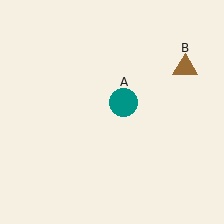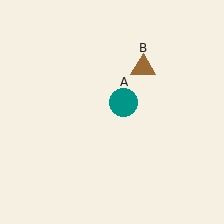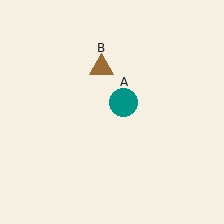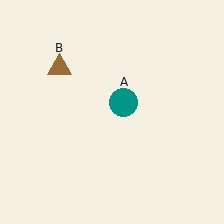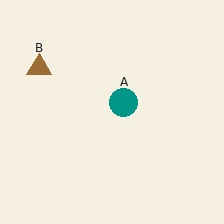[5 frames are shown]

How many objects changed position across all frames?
1 object changed position: brown triangle (object B).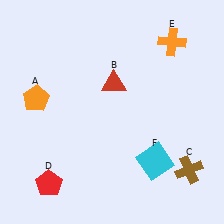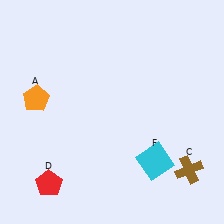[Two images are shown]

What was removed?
The red triangle (B), the orange cross (E) were removed in Image 2.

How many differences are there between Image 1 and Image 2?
There are 2 differences between the two images.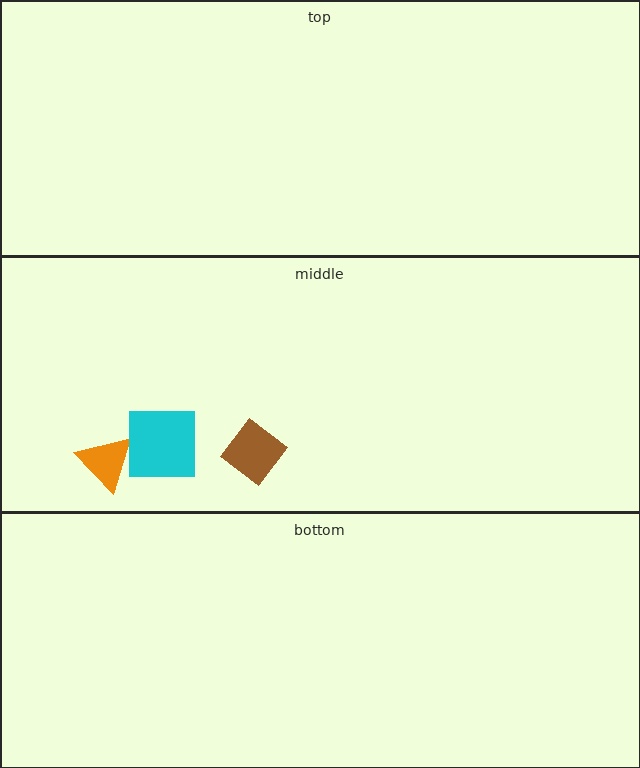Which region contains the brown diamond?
The middle region.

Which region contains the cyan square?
The middle region.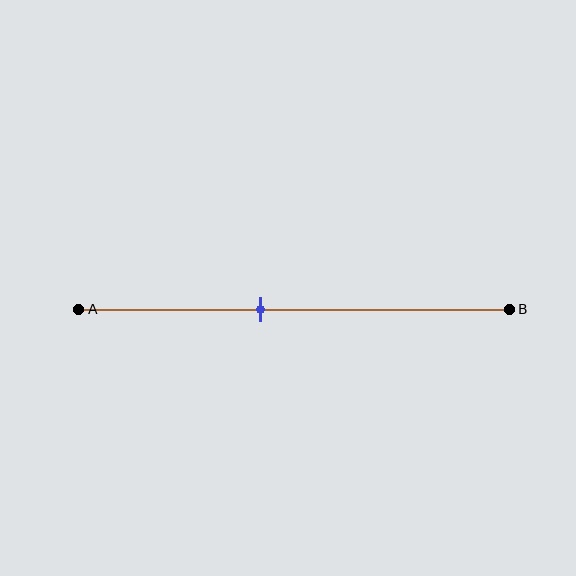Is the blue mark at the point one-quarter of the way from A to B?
No, the mark is at about 40% from A, not at the 25% one-quarter point.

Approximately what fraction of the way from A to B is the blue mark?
The blue mark is approximately 40% of the way from A to B.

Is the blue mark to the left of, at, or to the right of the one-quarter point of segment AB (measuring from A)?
The blue mark is to the right of the one-quarter point of segment AB.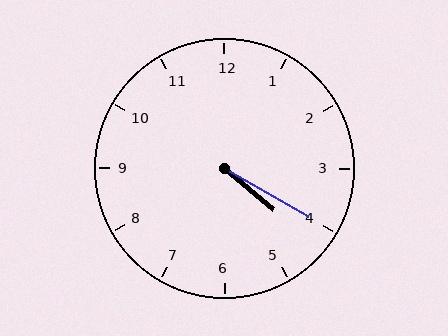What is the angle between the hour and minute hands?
Approximately 10 degrees.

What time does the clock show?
4:20.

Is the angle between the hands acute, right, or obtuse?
It is acute.